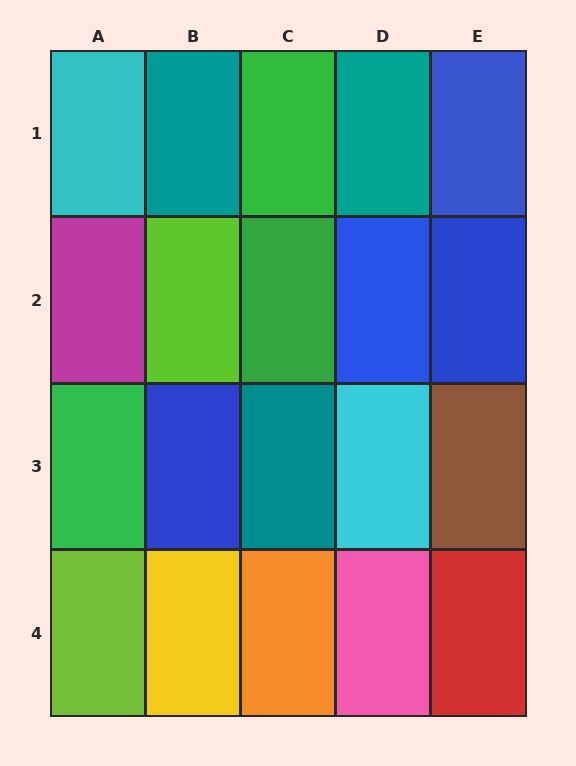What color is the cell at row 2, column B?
Lime.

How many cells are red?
1 cell is red.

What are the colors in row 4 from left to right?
Lime, yellow, orange, pink, red.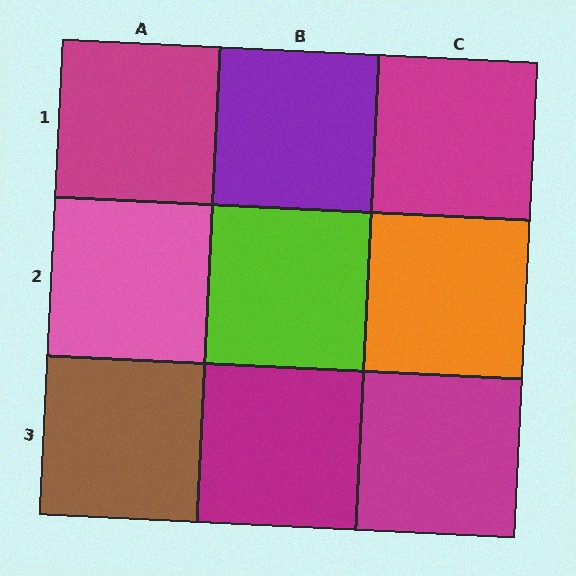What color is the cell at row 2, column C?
Orange.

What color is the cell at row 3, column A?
Brown.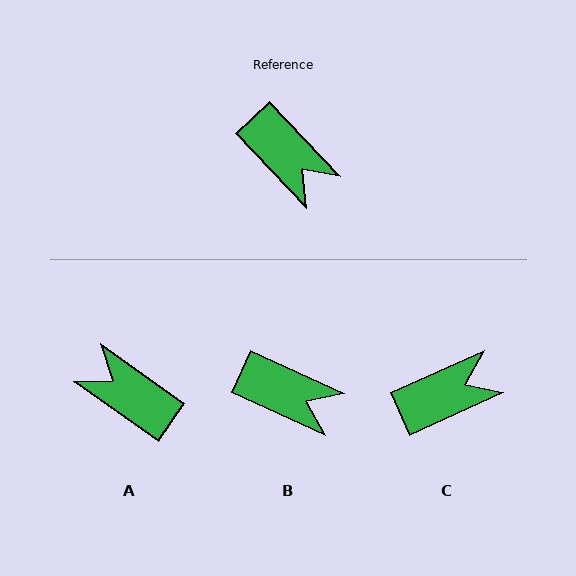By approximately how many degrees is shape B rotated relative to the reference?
Approximately 22 degrees counter-clockwise.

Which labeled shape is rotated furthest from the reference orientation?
A, about 169 degrees away.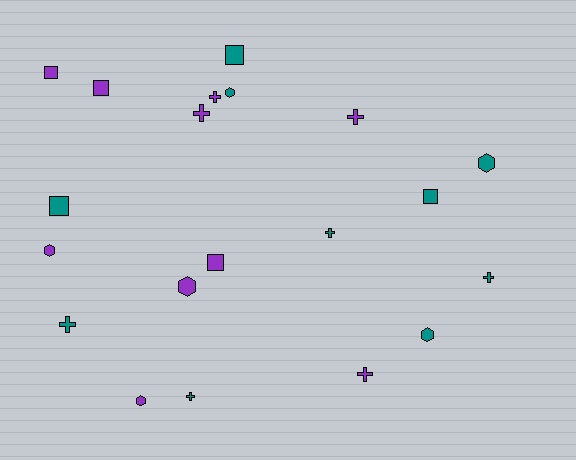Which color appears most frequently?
Teal, with 10 objects.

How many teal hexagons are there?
There are 3 teal hexagons.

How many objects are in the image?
There are 20 objects.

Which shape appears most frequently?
Cross, with 8 objects.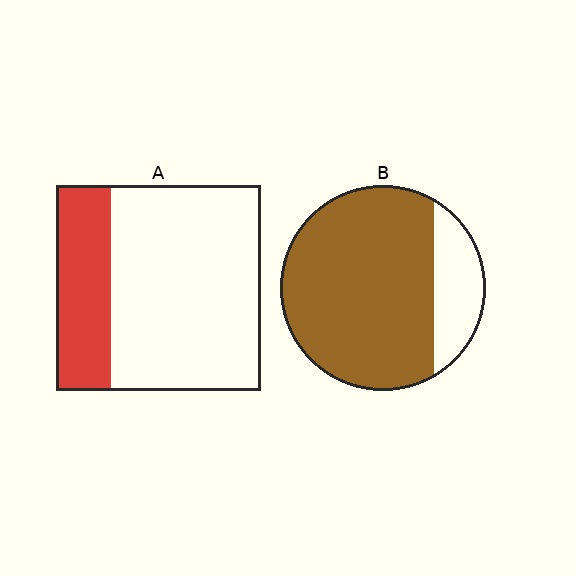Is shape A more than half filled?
No.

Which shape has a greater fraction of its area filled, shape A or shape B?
Shape B.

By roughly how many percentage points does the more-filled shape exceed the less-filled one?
By roughly 55 percentage points (B over A).